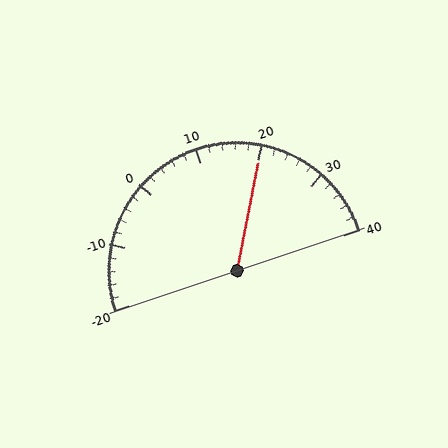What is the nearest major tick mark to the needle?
The nearest major tick mark is 20.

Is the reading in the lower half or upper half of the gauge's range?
The reading is in the upper half of the range (-20 to 40).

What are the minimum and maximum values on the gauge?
The gauge ranges from -20 to 40.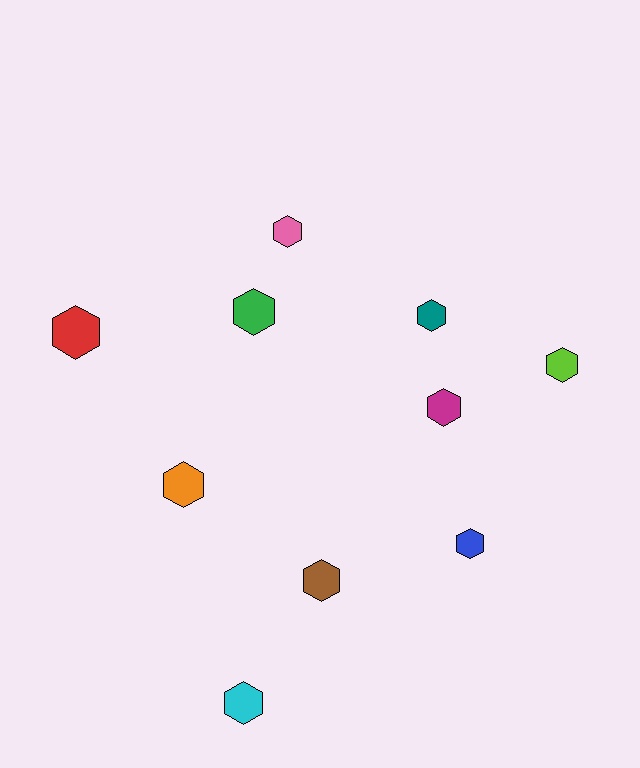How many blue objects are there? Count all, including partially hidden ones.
There is 1 blue object.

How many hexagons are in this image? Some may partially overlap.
There are 10 hexagons.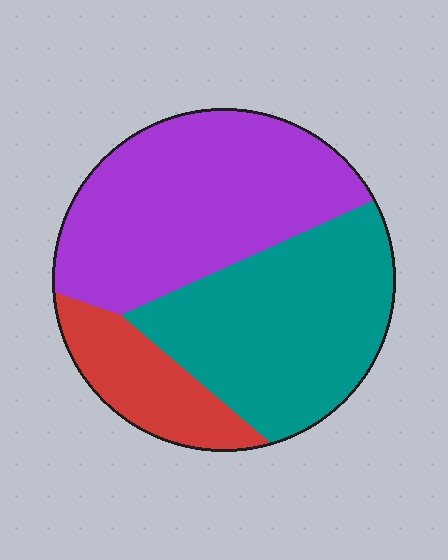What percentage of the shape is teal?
Teal takes up about two fifths (2/5) of the shape.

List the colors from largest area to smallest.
From largest to smallest: purple, teal, red.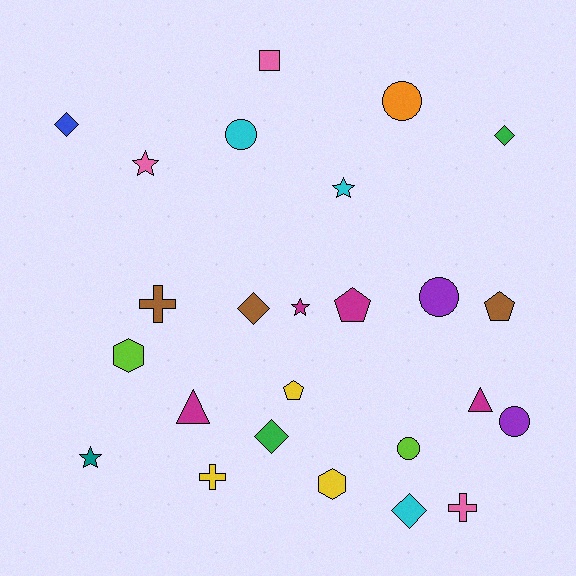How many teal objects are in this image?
There is 1 teal object.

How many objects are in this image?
There are 25 objects.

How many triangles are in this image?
There are 2 triangles.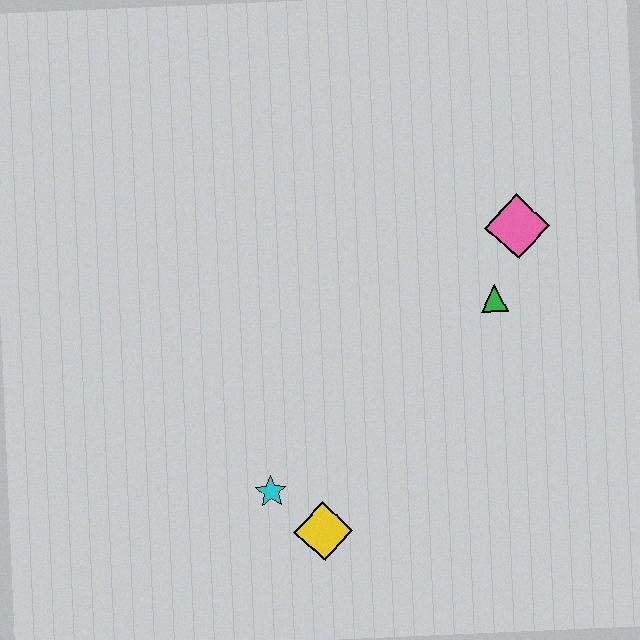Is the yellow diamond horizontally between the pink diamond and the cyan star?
Yes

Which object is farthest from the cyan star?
The pink diamond is farthest from the cyan star.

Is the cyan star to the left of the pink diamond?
Yes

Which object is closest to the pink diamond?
The green triangle is closest to the pink diamond.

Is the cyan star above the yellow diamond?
Yes